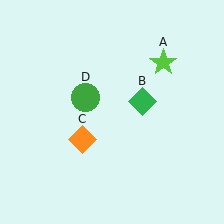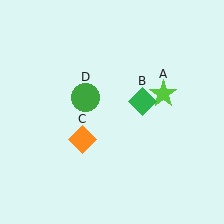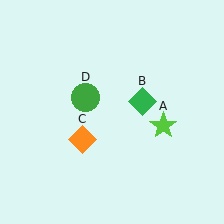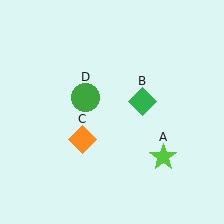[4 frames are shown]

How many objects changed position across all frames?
1 object changed position: lime star (object A).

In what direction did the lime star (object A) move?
The lime star (object A) moved down.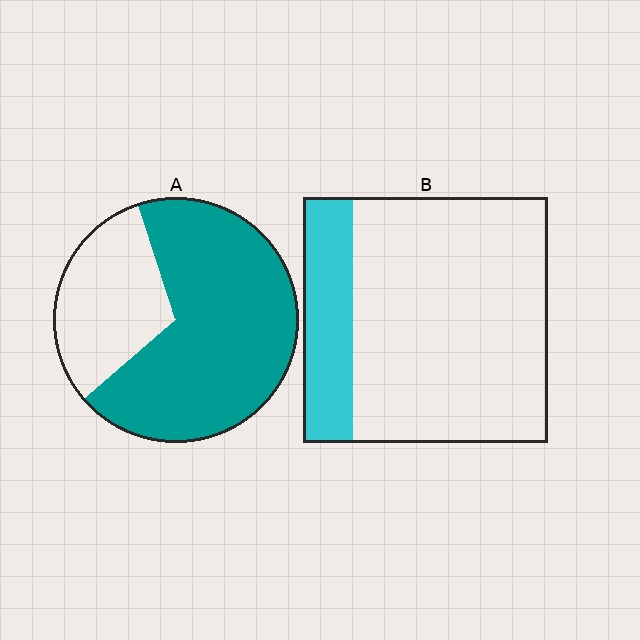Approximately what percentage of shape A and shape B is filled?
A is approximately 70% and B is approximately 20%.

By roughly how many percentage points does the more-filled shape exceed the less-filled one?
By roughly 50 percentage points (A over B).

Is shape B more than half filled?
No.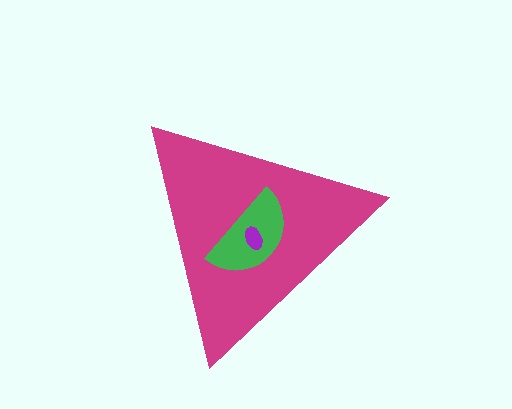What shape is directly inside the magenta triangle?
The green semicircle.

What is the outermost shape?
The magenta triangle.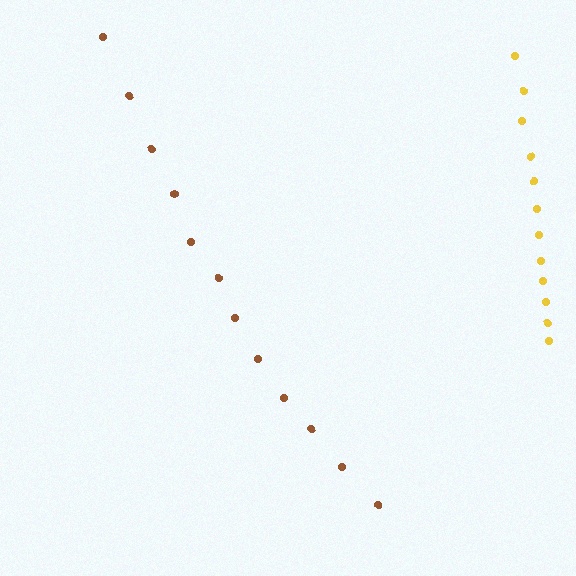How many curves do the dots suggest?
There are 2 distinct paths.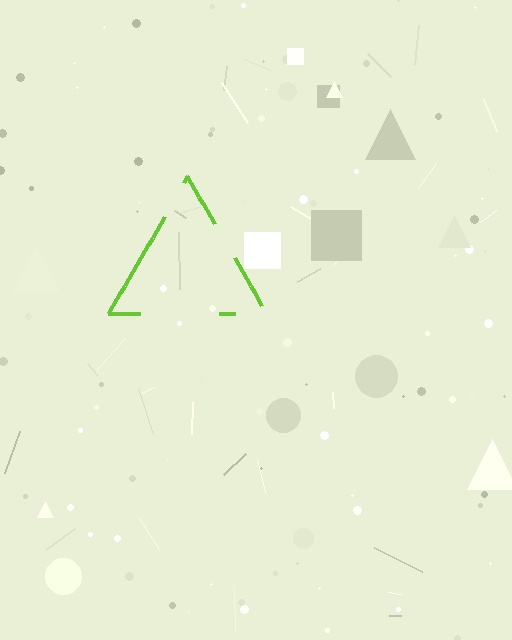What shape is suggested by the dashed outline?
The dashed outline suggests a triangle.